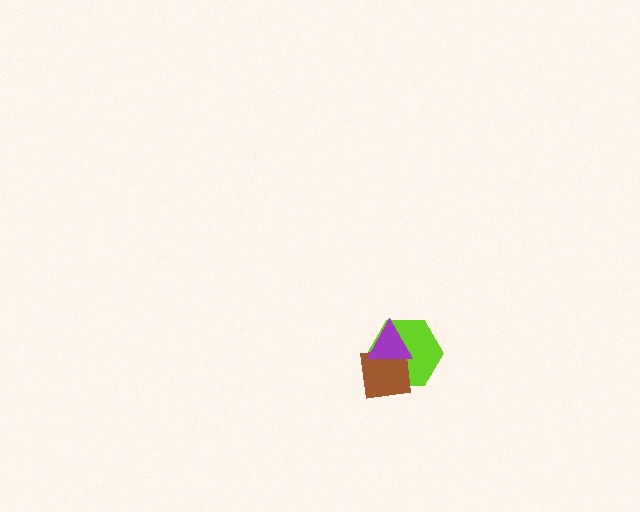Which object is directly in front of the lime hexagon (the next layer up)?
The brown square is directly in front of the lime hexagon.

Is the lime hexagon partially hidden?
Yes, it is partially covered by another shape.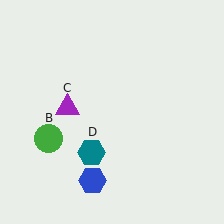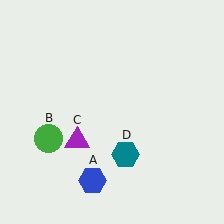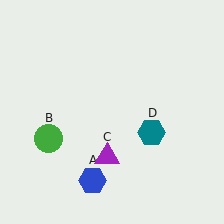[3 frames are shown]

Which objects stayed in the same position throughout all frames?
Blue hexagon (object A) and green circle (object B) remained stationary.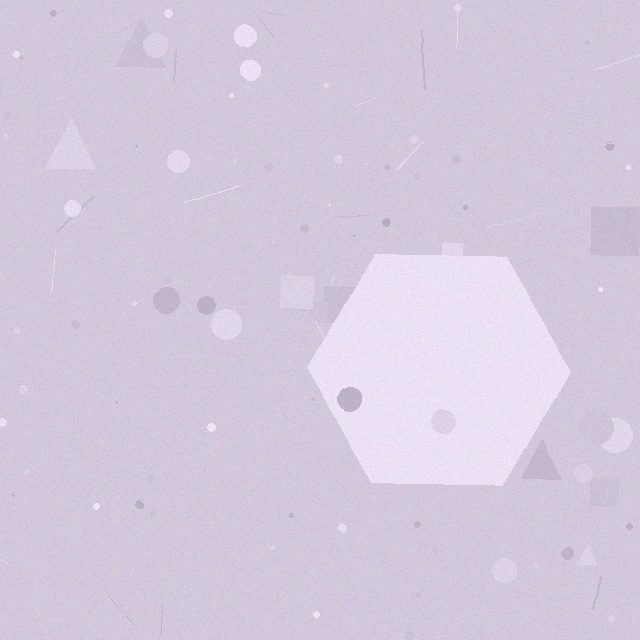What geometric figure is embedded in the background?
A hexagon is embedded in the background.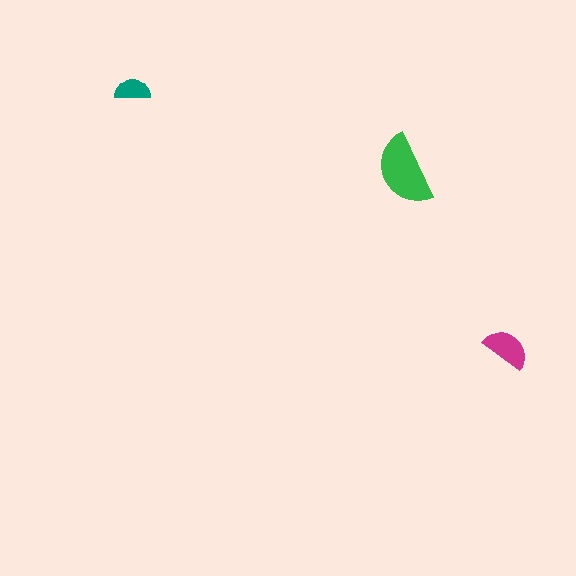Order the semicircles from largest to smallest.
the green one, the magenta one, the teal one.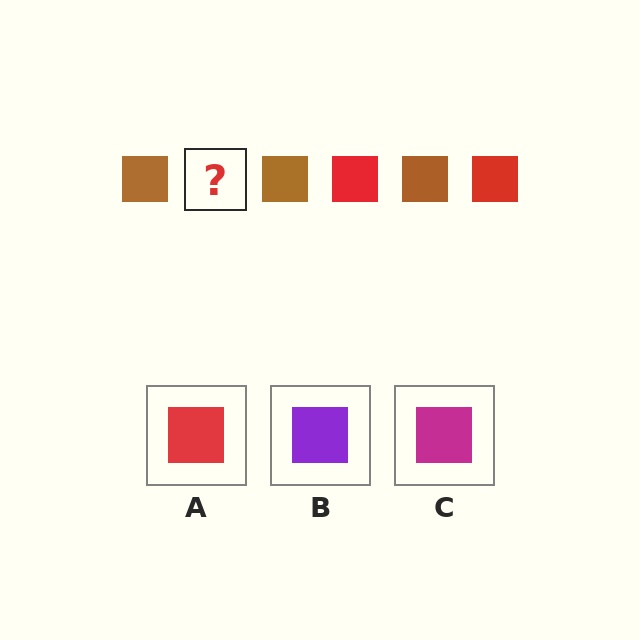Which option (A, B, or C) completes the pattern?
A.